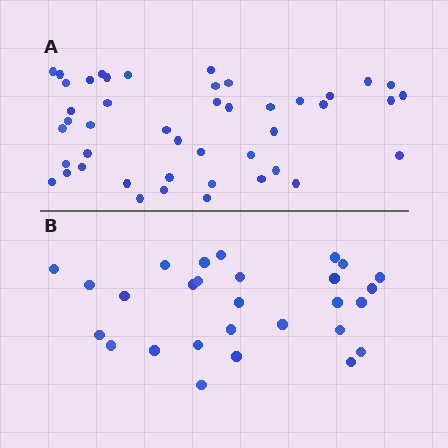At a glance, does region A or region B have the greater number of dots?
Region A (the top region) has more dots.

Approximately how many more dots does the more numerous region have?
Region A has approximately 15 more dots than region B.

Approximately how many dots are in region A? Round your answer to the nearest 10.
About 40 dots. (The exact count is 45, which rounds to 40.)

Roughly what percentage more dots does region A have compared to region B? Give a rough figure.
About 60% more.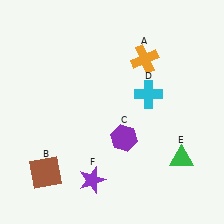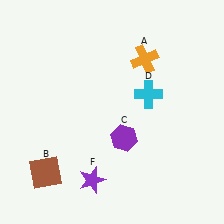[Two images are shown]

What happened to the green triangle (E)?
The green triangle (E) was removed in Image 2. It was in the bottom-right area of Image 1.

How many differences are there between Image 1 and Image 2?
There is 1 difference between the two images.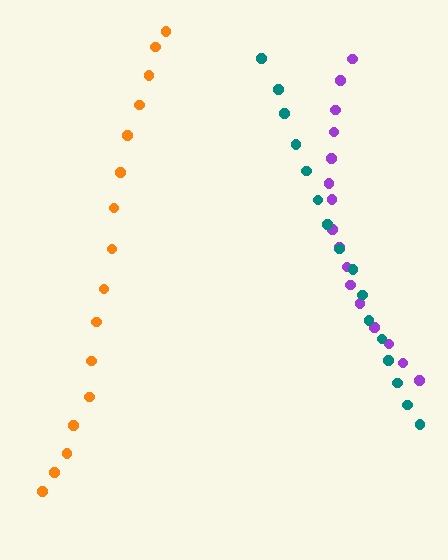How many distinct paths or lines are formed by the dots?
There are 3 distinct paths.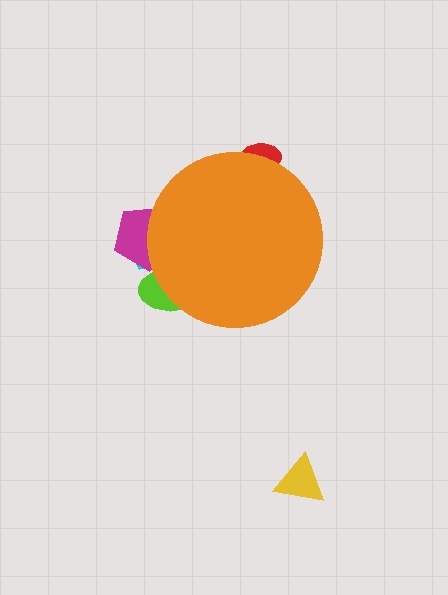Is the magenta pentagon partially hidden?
Yes, the magenta pentagon is partially hidden behind the orange circle.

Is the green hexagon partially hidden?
Yes, the green hexagon is partially hidden behind the orange circle.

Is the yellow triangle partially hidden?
No, the yellow triangle is fully visible.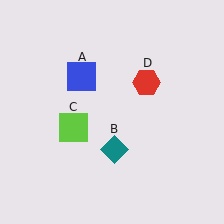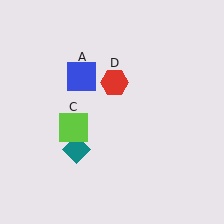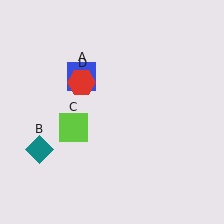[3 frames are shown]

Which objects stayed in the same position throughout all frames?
Blue square (object A) and lime square (object C) remained stationary.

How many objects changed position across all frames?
2 objects changed position: teal diamond (object B), red hexagon (object D).